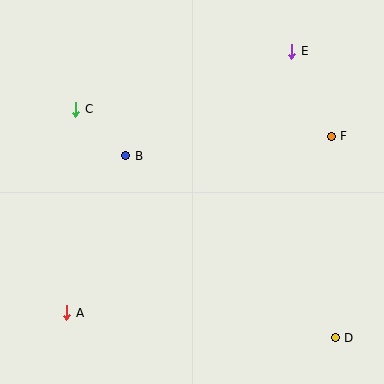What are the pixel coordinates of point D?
Point D is at (335, 338).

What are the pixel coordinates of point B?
Point B is at (126, 156).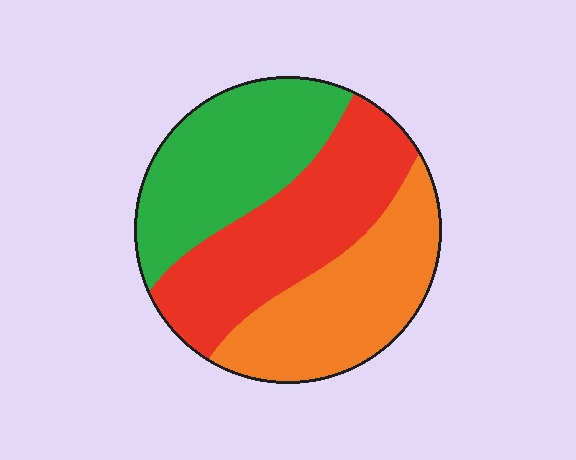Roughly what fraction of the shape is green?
Green takes up about one third (1/3) of the shape.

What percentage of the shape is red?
Red covers roughly 35% of the shape.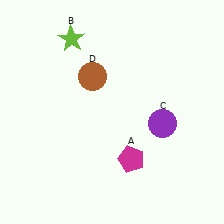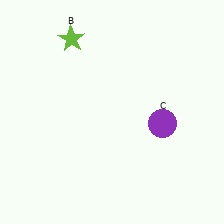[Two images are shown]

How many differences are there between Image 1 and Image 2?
There are 2 differences between the two images.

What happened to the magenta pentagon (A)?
The magenta pentagon (A) was removed in Image 2. It was in the bottom-right area of Image 1.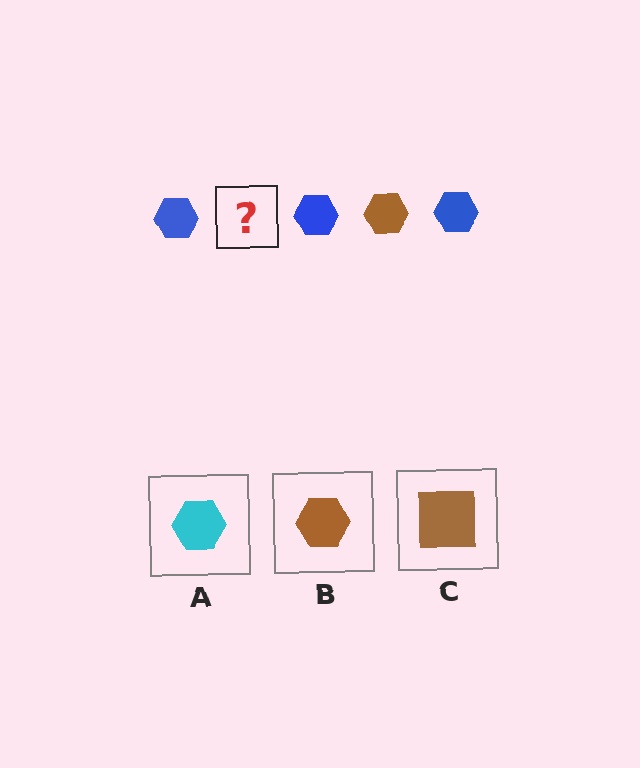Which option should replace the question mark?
Option B.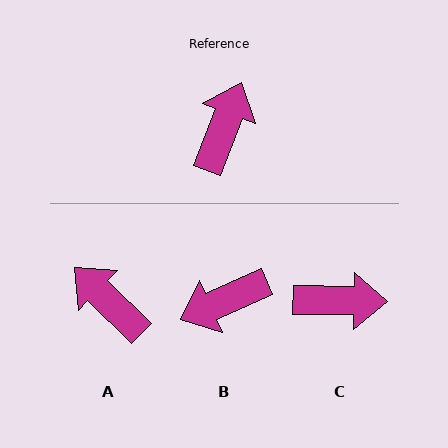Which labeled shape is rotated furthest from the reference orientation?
B, about 135 degrees away.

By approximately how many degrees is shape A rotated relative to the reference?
Approximately 67 degrees counter-clockwise.